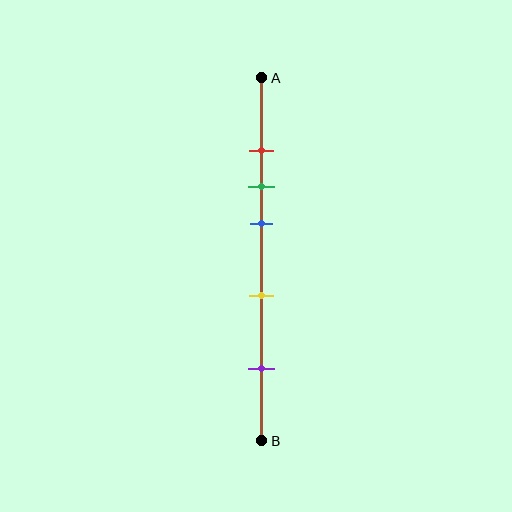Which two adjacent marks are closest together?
The red and green marks are the closest adjacent pair.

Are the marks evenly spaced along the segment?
No, the marks are not evenly spaced.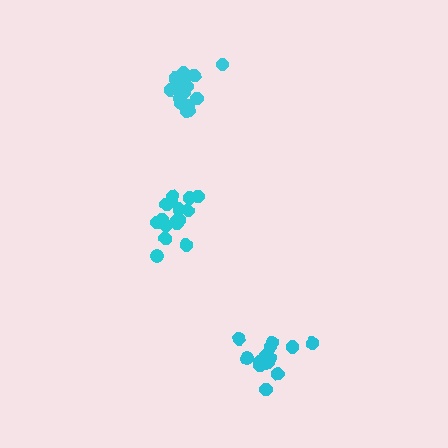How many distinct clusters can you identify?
There are 3 distinct clusters.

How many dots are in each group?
Group 1: 17 dots, Group 2: 16 dots, Group 3: 16 dots (49 total).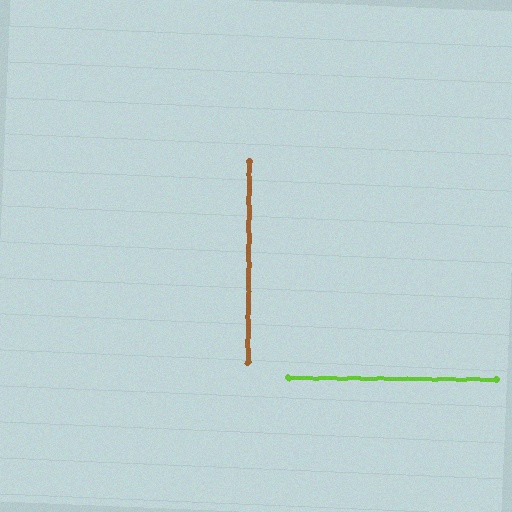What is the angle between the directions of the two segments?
Approximately 90 degrees.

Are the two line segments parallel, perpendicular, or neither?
Perpendicular — they meet at approximately 90°.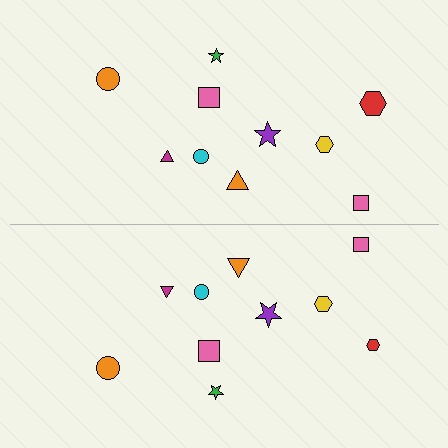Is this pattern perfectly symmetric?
No, the pattern is not perfectly symmetric. The red hexagon on the bottom side has a different size than its mirror counterpart.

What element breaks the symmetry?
The red hexagon on the bottom side has a different size than its mirror counterpart.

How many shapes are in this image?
There are 20 shapes in this image.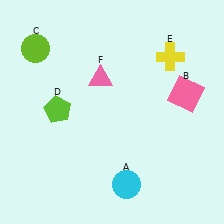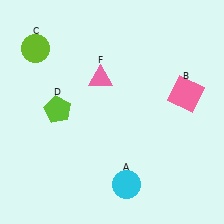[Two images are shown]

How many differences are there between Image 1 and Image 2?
There is 1 difference between the two images.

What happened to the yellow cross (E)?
The yellow cross (E) was removed in Image 2. It was in the top-right area of Image 1.